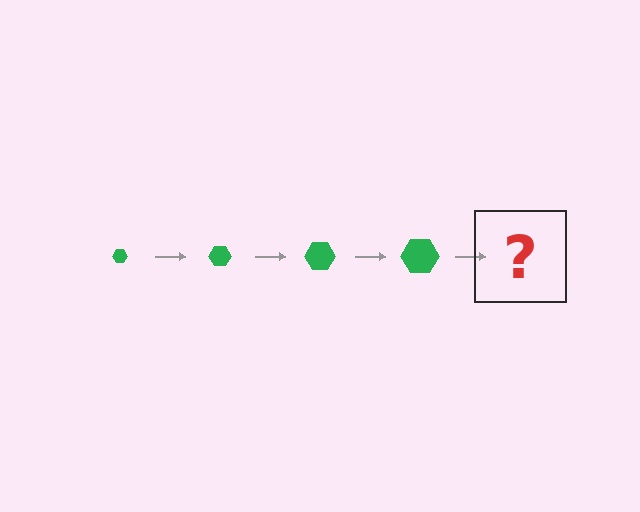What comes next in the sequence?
The next element should be a green hexagon, larger than the previous one.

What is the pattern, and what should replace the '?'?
The pattern is that the hexagon gets progressively larger each step. The '?' should be a green hexagon, larger than the previous one.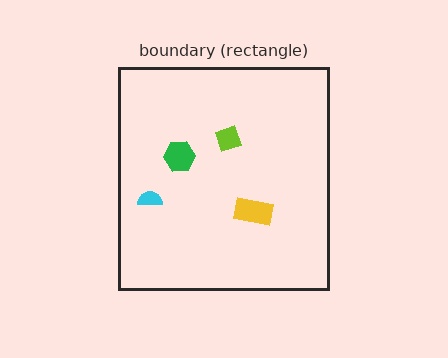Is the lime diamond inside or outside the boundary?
Inside.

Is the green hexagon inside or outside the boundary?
Inside.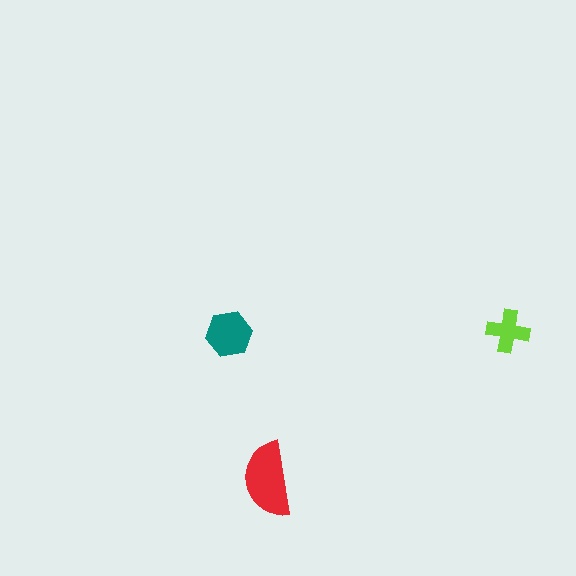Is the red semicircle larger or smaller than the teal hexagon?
Larger.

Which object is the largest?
The red semicircle.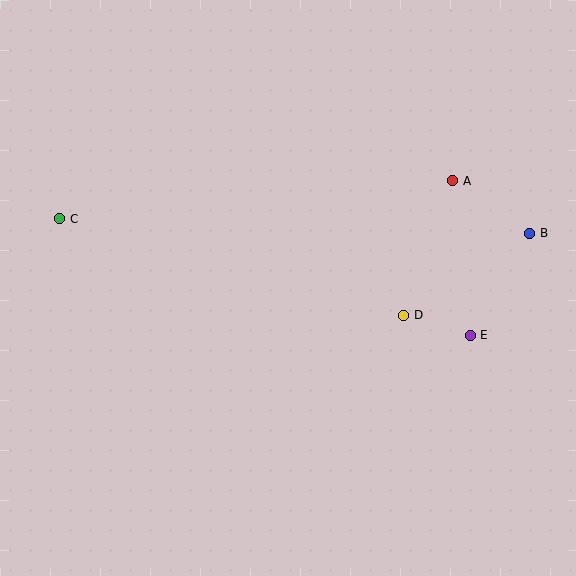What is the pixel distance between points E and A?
The distance between E and A is 155 pixels.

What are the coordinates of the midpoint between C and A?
The midpoint between C and A is at (256, 200).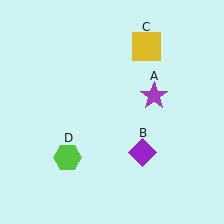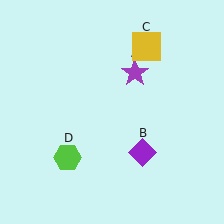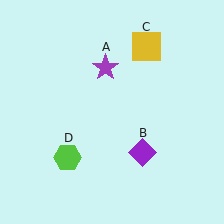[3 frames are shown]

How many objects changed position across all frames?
1 object changed position: purple star (object A).